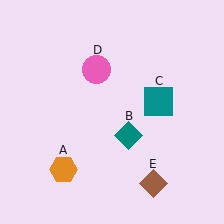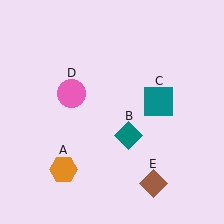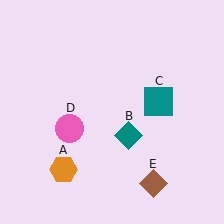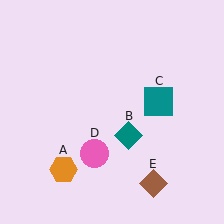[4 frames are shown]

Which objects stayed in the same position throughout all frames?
Orange hexagon (object A) and teal diamond (object B) and teal square (object C) and brown diamond (object E) remained stationary.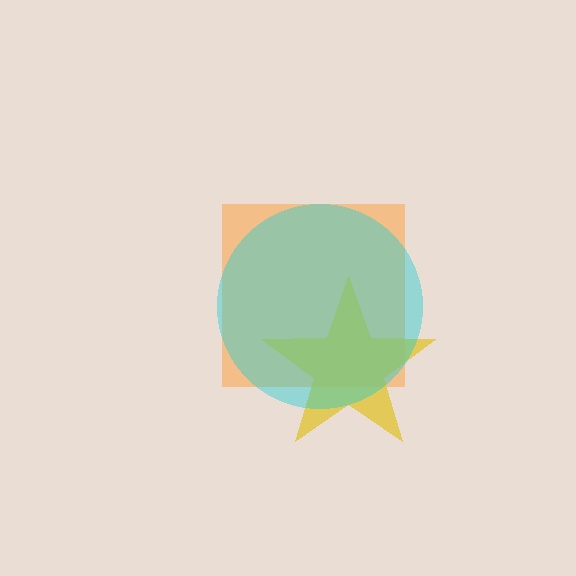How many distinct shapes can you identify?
There are 3 distinct shapes: an orange square, a yellow star, a cyan circle.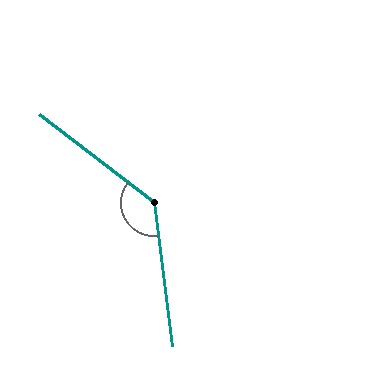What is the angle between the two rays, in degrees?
Approximately 135 degrees.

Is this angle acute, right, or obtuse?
It is obtuse.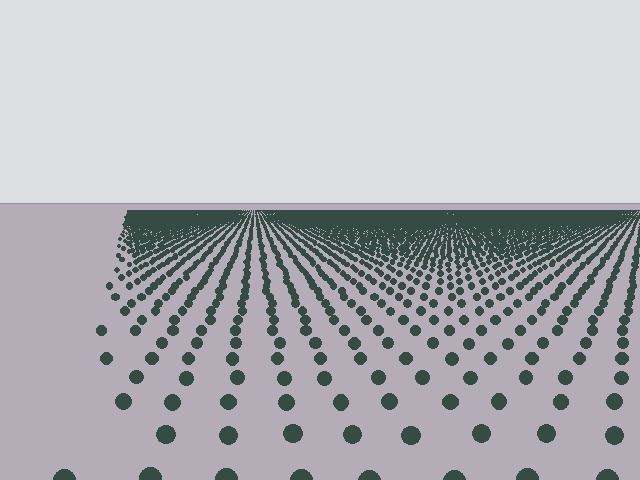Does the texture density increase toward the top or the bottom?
Density increases toward the top.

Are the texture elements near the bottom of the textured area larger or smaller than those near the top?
Larger. Near the bottom, elements are closer to the viewer and appear at a bigger on-screen size.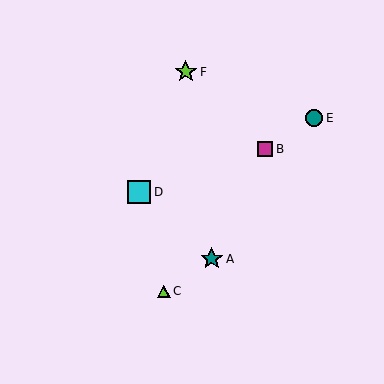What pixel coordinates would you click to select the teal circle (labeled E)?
Click at (314, 118) to select the teal circle E.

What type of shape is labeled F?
Shape F is a lime star.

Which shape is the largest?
The cyan square (labeled D) is the largest.